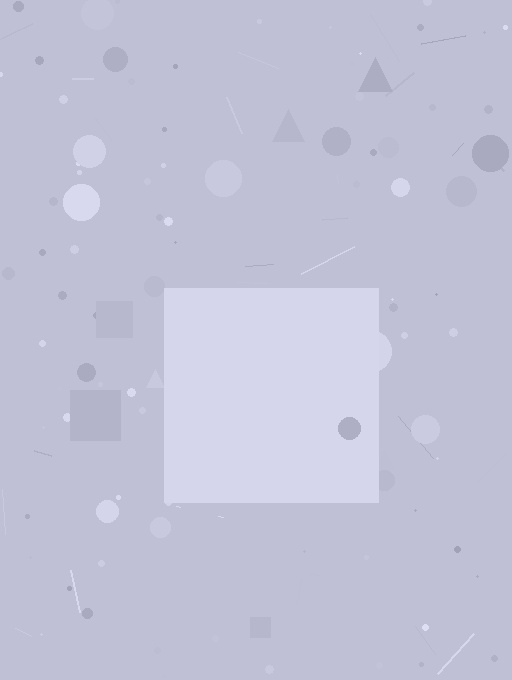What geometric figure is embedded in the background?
A square is embedded in the background.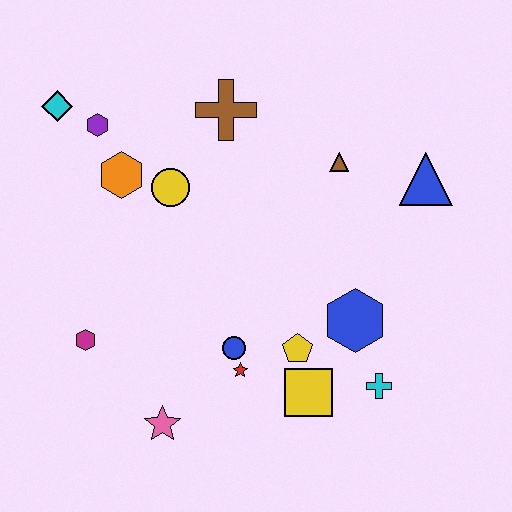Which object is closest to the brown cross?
The yellow circle is closest to the brown cross.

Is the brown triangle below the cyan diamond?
Yes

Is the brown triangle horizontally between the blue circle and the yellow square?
No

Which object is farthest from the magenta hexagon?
The blue triangle is farthest from the magenta hexagon.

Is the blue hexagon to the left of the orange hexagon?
No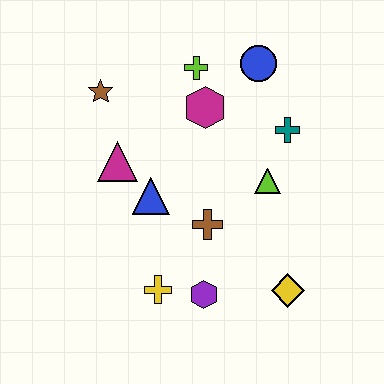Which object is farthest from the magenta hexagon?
The yellow diamond is farthest from the magenta hexagon.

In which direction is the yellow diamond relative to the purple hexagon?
The yellow diamond is to the right of the purple hexagon.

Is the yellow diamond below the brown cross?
Yes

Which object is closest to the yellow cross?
The purple hexagon is closest to the yellow cross.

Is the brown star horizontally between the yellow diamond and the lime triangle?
No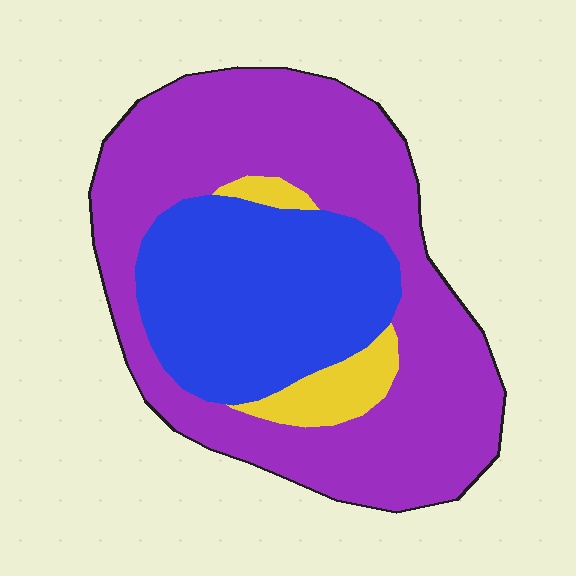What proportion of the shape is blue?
Blue takes up about one third (1/3) of the shape.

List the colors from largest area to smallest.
From largest to smallest: purple, blue, yellow.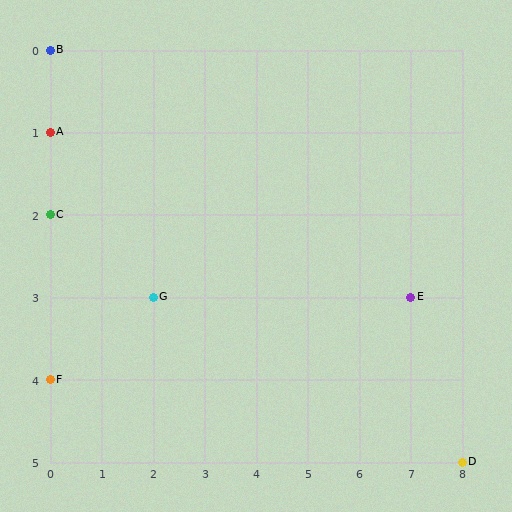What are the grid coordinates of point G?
Point G is at grid coordinates (2, 3).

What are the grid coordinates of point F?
Point F is at grid coordinates (0, 4).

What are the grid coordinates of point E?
Point E is at grid coordinates (7, 3).